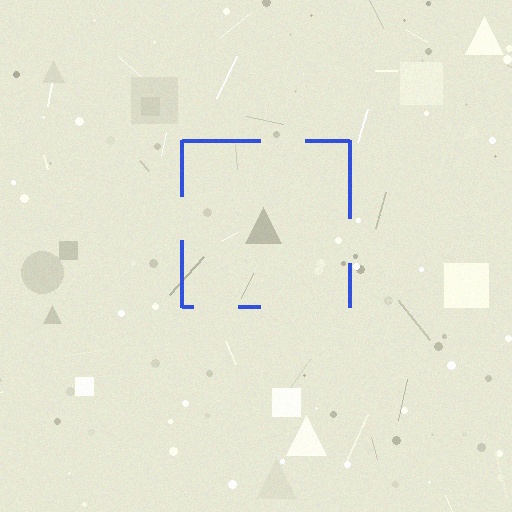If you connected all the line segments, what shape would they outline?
They would outline a square.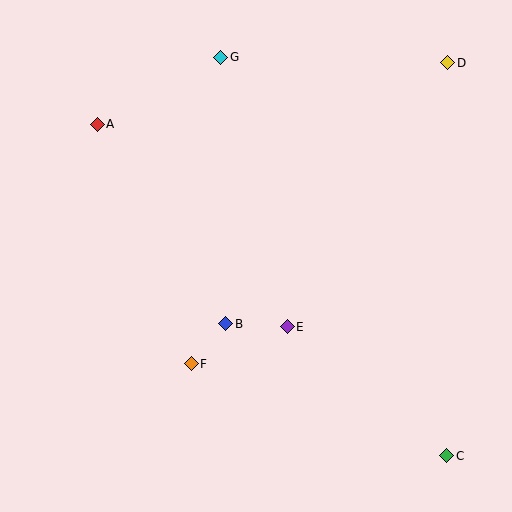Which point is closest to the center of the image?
Point B at (226, 324) is closest to the center.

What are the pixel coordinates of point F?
Point F is at (191, 364).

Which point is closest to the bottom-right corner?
Point C is closest to the bottom-right corner.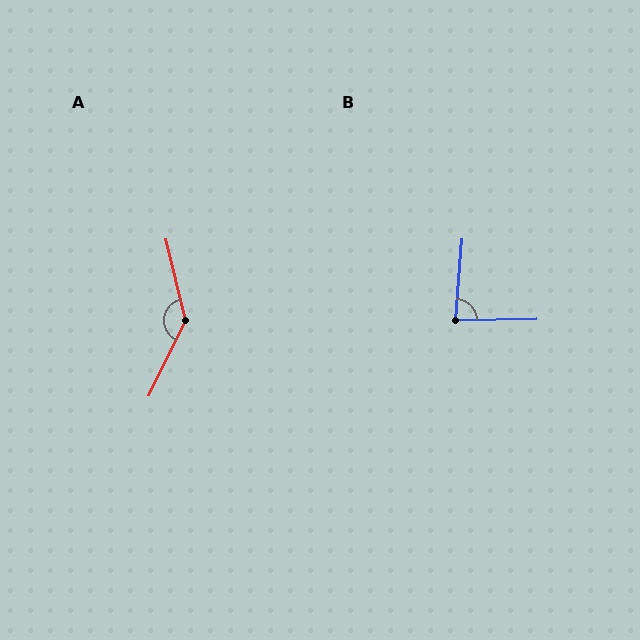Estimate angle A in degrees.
Approximately 141 degrees.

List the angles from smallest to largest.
B (84°), A (141°).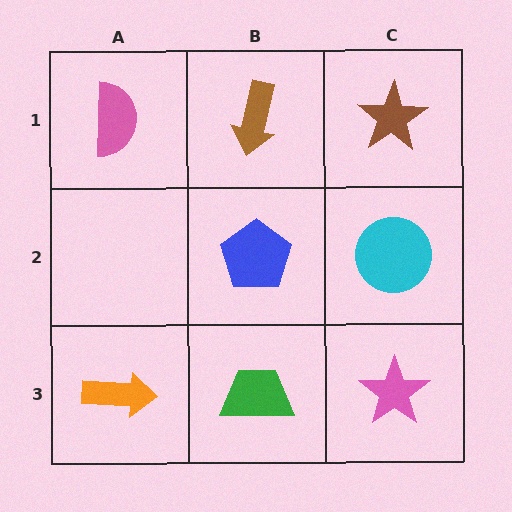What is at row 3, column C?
A pink star.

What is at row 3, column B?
A green trapezoid.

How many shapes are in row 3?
3 shapes.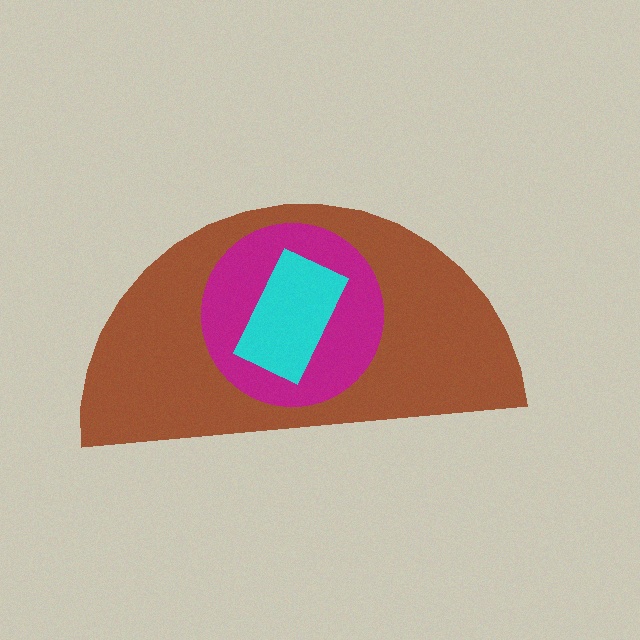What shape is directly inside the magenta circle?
The cyan rectangle.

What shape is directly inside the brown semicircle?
The magenta circle.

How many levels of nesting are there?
3.